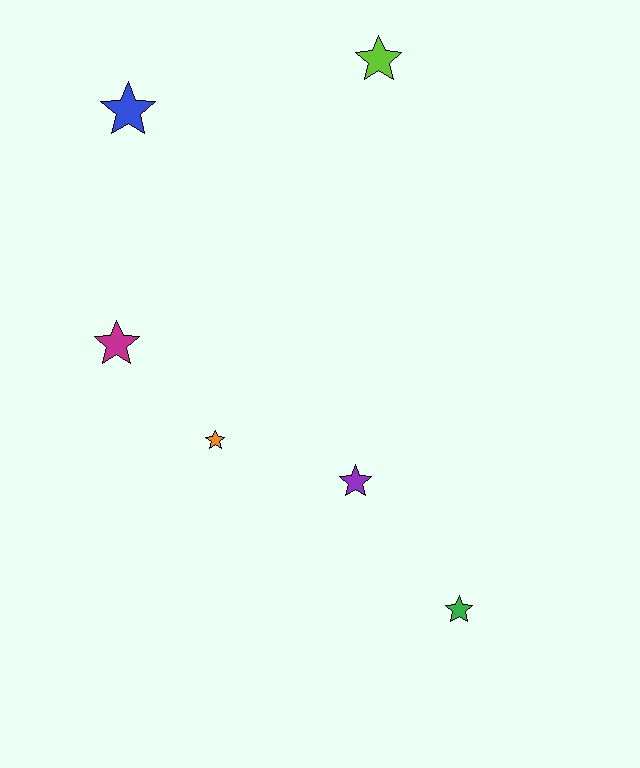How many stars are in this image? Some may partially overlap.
There are 6 stars.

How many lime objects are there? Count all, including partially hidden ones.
There is 1 lime object.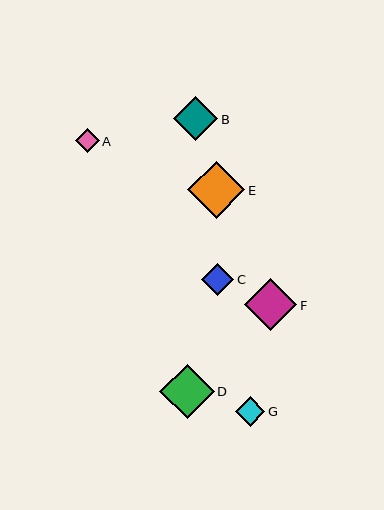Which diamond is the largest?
Diamond E is the largest with a size of approximately 57 pixels.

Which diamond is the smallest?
Diamond A is the smallest with a size of approximately 24 pixels.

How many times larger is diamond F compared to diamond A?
Diamond F is approximately 2.2 times the size of diamond A.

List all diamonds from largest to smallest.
From largest to smallest: E, D, F, B, C, G, A.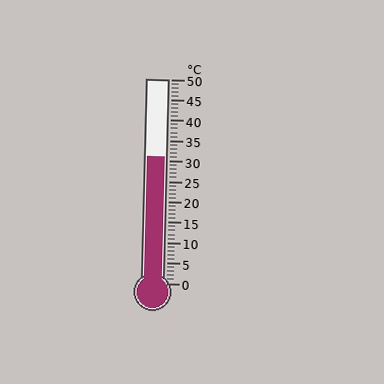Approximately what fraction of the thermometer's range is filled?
The thermometer is filled to approximately 60% of its range.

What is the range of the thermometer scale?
The thermometer scale ranges from 0°C to 50°C.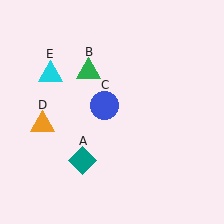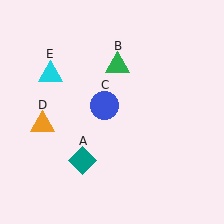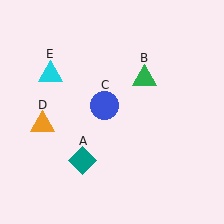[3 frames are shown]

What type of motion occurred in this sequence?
The green triangle (object B) rotated clockwise around the center of the scene.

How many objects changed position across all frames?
1 object changed position: green triangle (object B).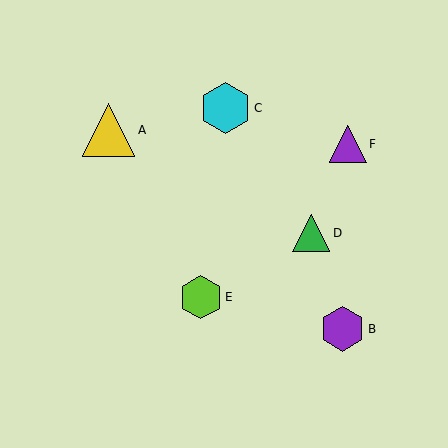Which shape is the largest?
The yellow triangle (labeled A) is the largest.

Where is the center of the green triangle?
The center of the green triangle is at (311, 233).